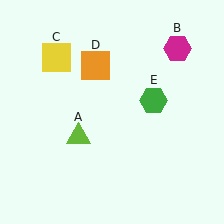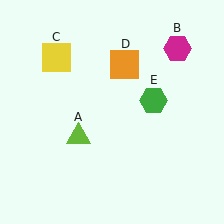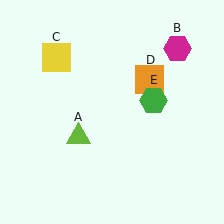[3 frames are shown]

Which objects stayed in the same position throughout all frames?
Lime triangle (object A) and magenta hexagon (object B) and yellow square (object C) and green hexagon (object E) remained stationary.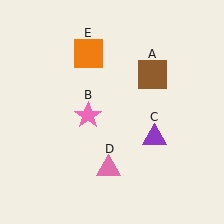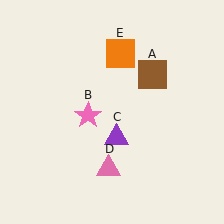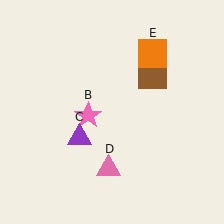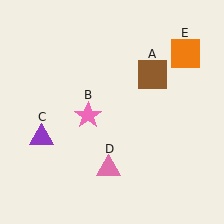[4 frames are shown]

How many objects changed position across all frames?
2 objects changed position: purple triangle (object C), orange square (object E).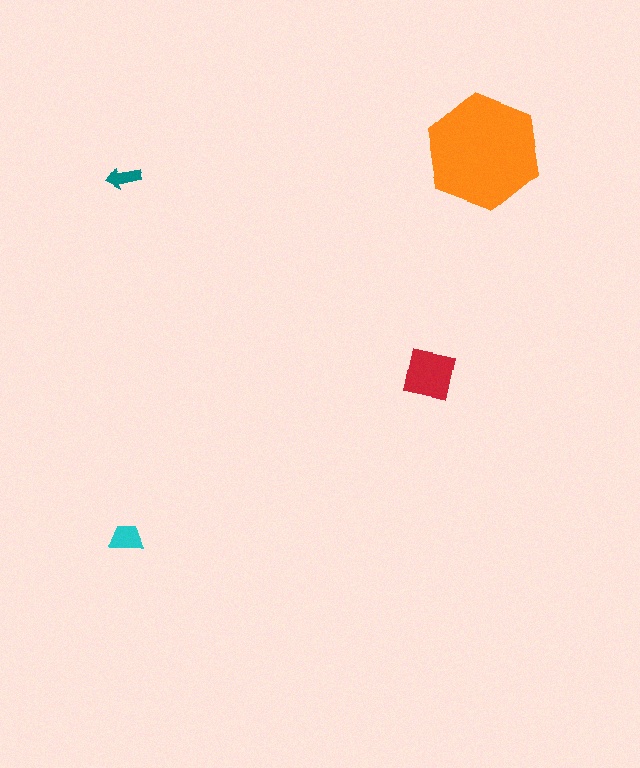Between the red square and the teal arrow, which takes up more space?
The red square.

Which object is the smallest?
The teal arrow.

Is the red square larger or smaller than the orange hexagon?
Smaller.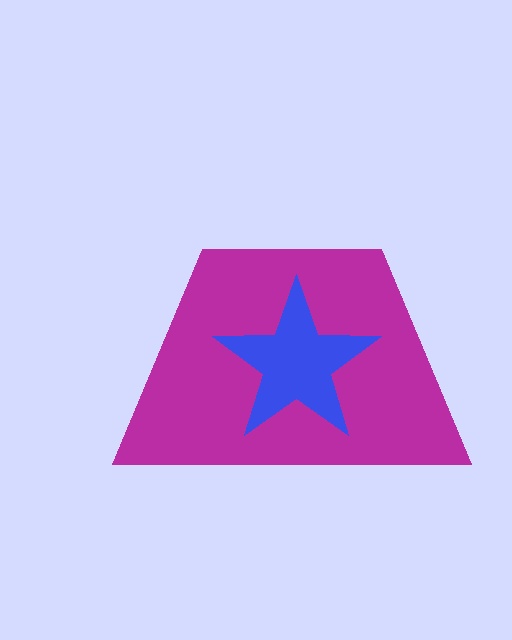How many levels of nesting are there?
2.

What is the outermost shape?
The magenta trapezoid.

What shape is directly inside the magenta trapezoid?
The blue star.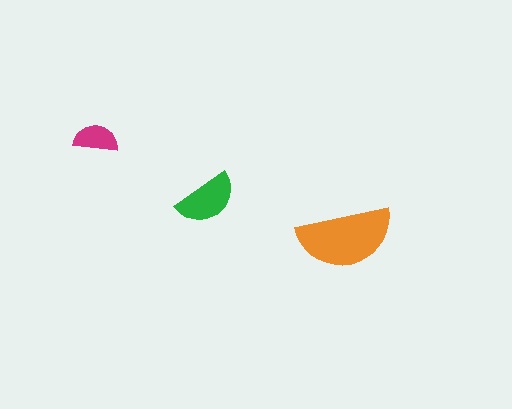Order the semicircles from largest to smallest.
the orange one, the green one, the magenta one.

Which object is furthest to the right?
The orange semicircle is rightmost.